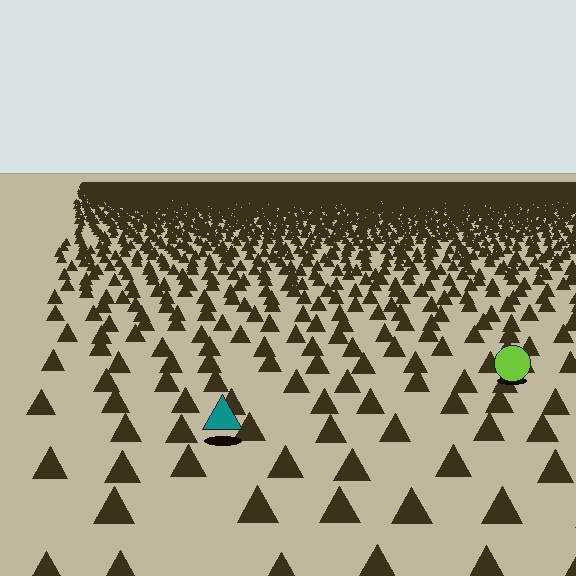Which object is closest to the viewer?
The teal triangle is closest. The texture marks near it are larger and more spread out.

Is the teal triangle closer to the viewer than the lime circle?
Yes. The teal triangle is closer — you can tell from the texture gradient: the ground texture is coarser near it.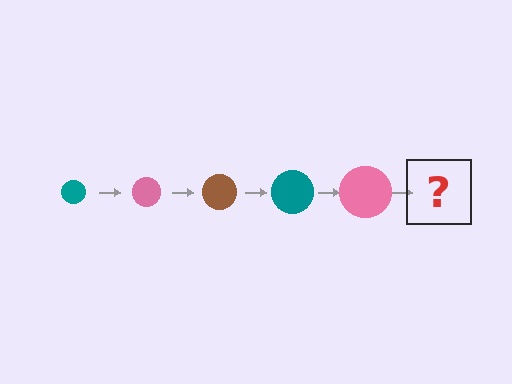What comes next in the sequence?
The next element should be a brown circle, larger than the previous one.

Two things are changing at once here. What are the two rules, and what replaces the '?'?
The two rules are that the circle grows larger each step and the color cycles through teal, pink, and brown. The '?' should be a brown circle, larger than the previous one.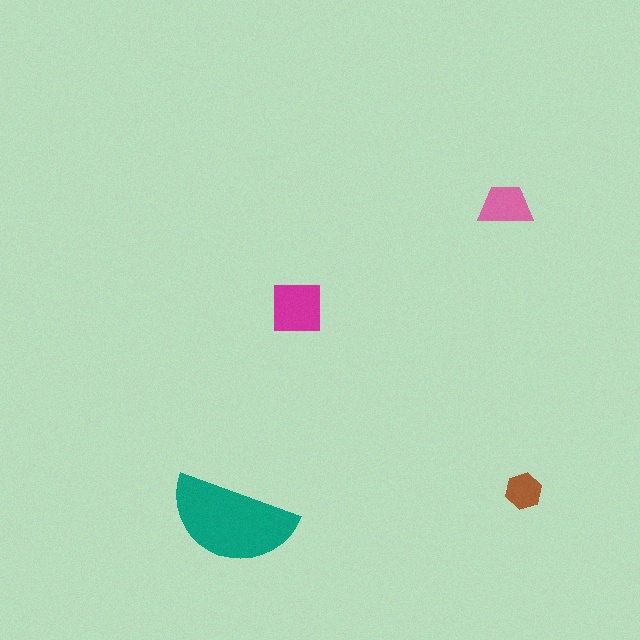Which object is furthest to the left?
The teal semicircle is leftmost.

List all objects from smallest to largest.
The brown hexagon, the pink trapezoid, the magenta square, the teal semicircle.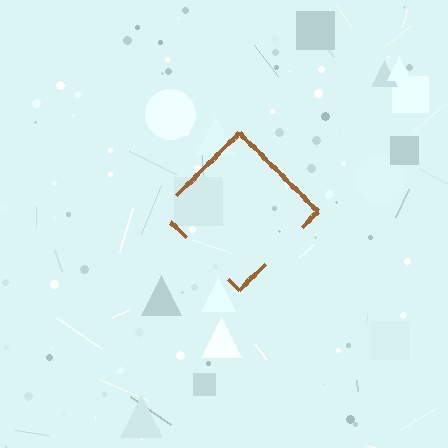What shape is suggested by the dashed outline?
The dashed outline suggests a diamond.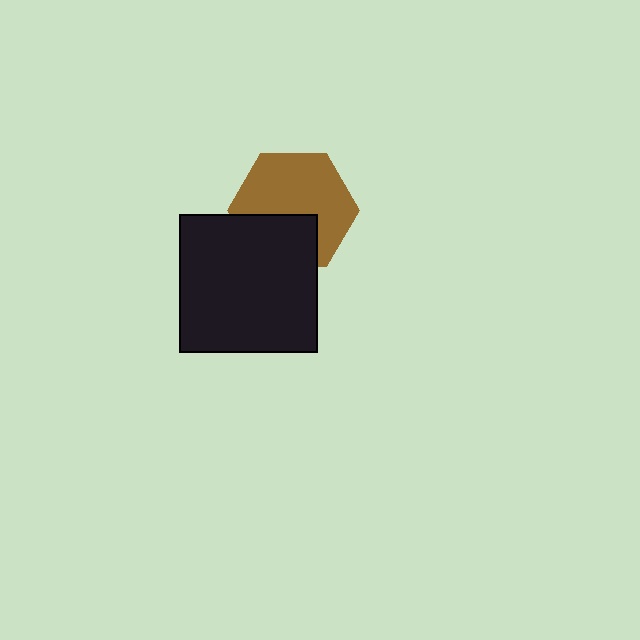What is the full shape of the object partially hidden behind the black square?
The partially hidden object is a brown hexagon.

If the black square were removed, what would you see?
You would see the complete brown hexagon.